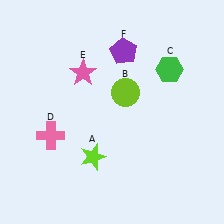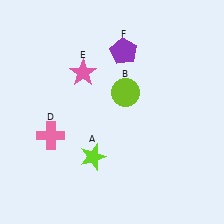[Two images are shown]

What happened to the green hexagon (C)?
The green hexagon (C) was removed in Image 2. It was in the top-right area of Image 1.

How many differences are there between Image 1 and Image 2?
There is 1 difference between the two images.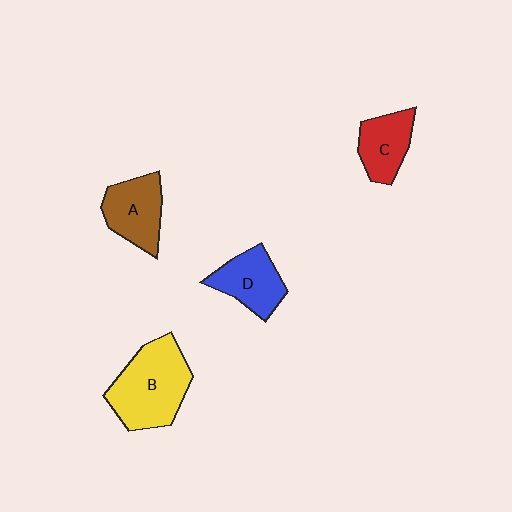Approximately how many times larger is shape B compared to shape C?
Approximately 1.8 times.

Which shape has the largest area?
Shape B (yellow).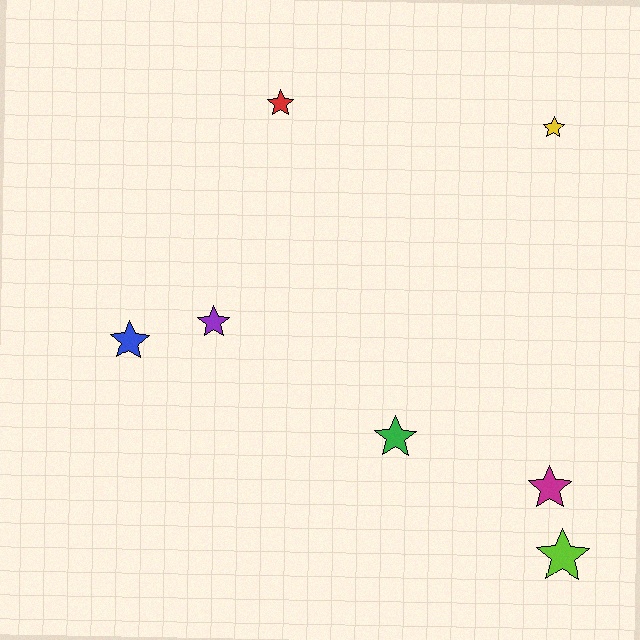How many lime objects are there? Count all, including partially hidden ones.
There is 1 lime object.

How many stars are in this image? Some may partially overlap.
There are 7 stars.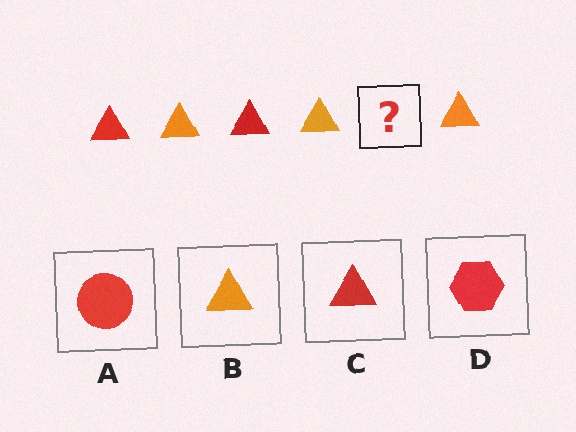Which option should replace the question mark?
Option C.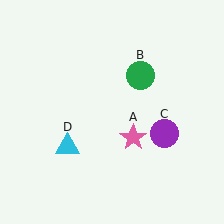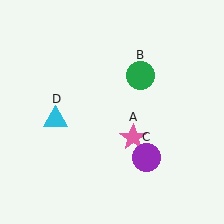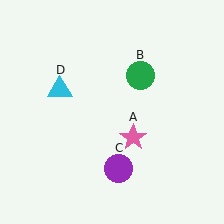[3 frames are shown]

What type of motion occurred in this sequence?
The purple circle (object C), cyan triangle (object D) rotated clockwise around the center of the scene.